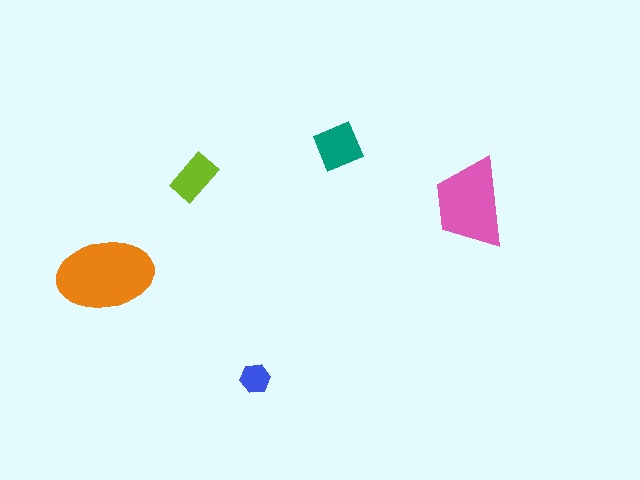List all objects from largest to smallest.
The orange ellipse, the pink trapezoid, the teal diamond, the lime rectangle, the blue hexagon.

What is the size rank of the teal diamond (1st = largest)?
3rd.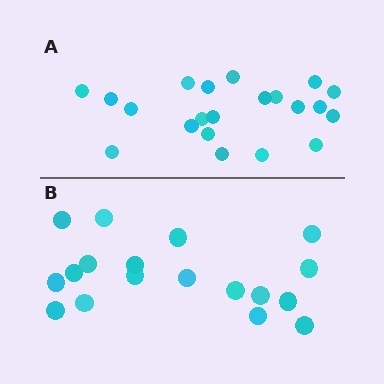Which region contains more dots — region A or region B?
Region A (the top region) has more dots.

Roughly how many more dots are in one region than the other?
Region A has just a few more — roughly 2 or 3 more dots than region B.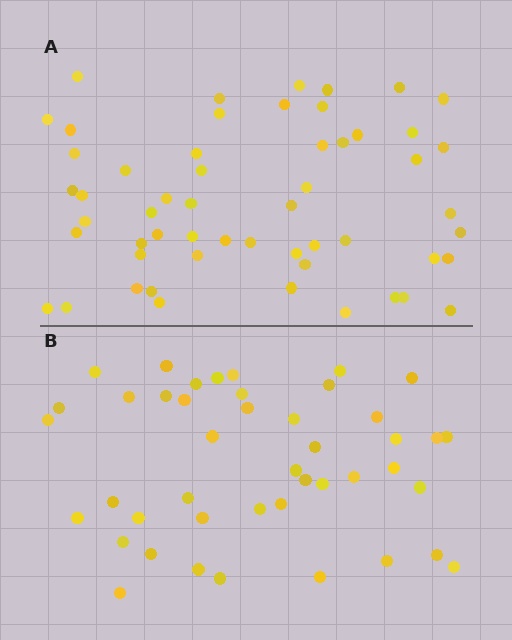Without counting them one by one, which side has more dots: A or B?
Region A (the top region) has more dots.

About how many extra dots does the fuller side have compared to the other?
Region A has roughly 12 or so more dots than region B.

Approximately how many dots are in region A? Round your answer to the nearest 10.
About 60 dots. (The exact count is 55, which rounds to 60.)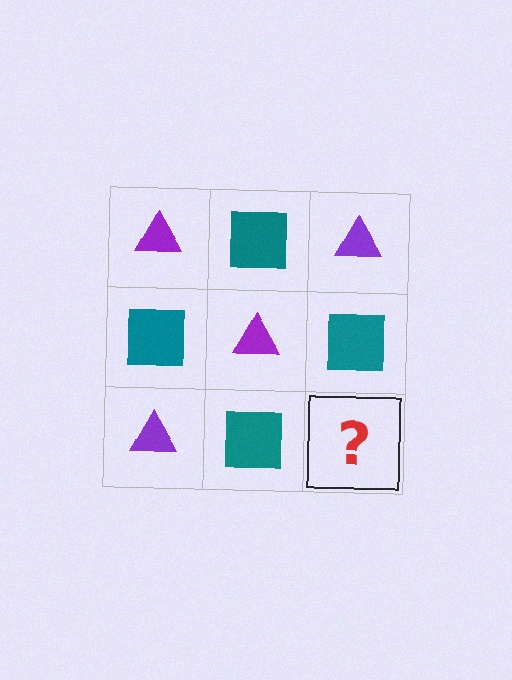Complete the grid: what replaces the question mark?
The question mark should be replaced with a purple triangle.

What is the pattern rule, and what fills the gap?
The rule is that it alternates purple triangle and teal square in a checkerboard pattern. The gap should be filled with a purple triangle.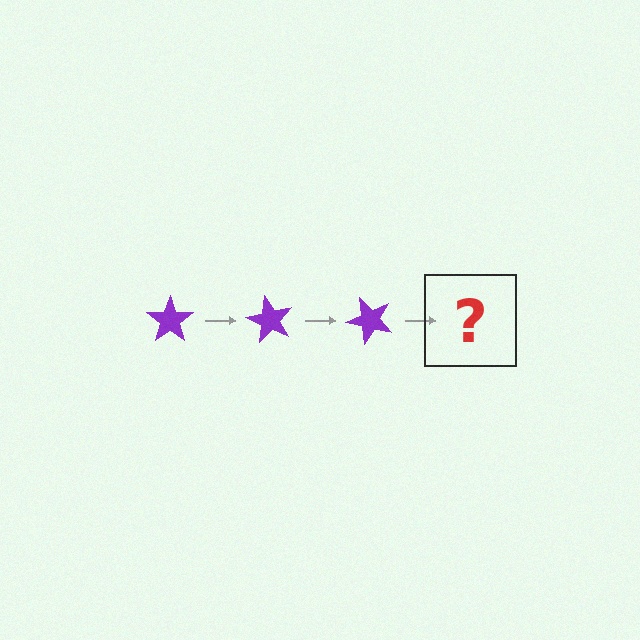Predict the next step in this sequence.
The next step is a purple star rotated 180 degrees.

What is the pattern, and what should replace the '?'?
The pattern is that the star rotates 60 degrees each step. The '?' should be a purple star rotated 180 degrees.